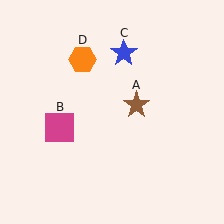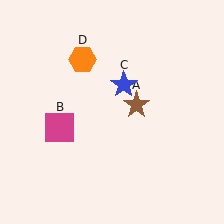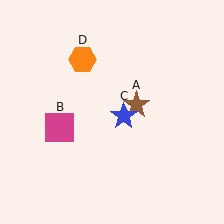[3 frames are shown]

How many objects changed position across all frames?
1 object changed position: blue star (object C).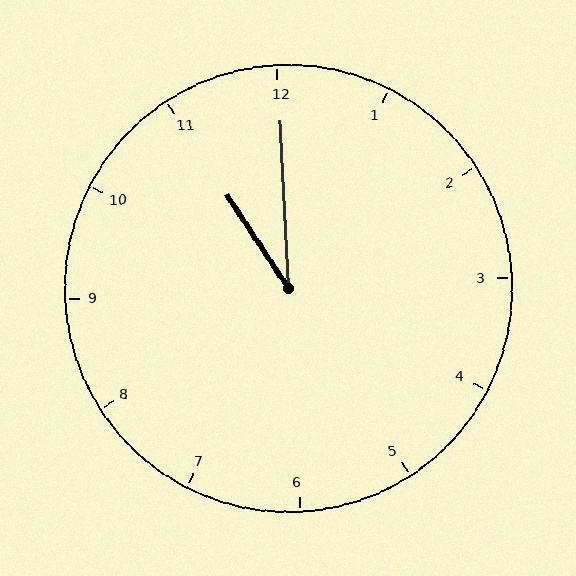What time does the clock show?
11:00.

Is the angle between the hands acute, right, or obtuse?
It is acute.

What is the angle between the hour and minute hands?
Approximately 30 degrees.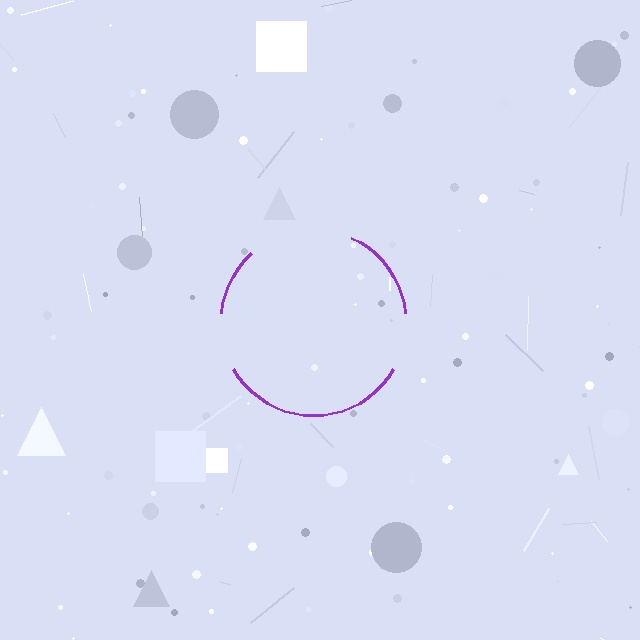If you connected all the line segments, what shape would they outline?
They would outline a circle.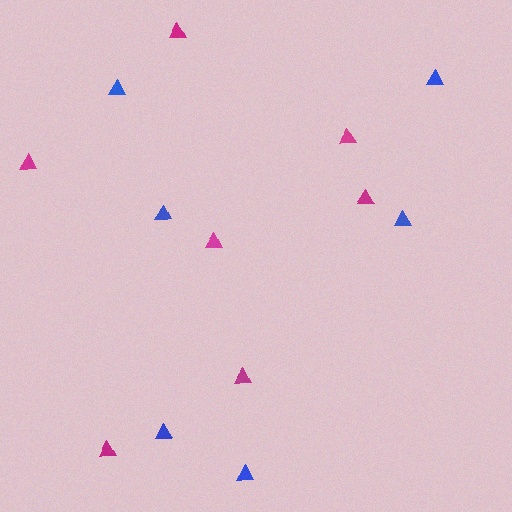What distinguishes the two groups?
There are 2 groups: one group of magenta triangles (7) and one group of blue triangles (6).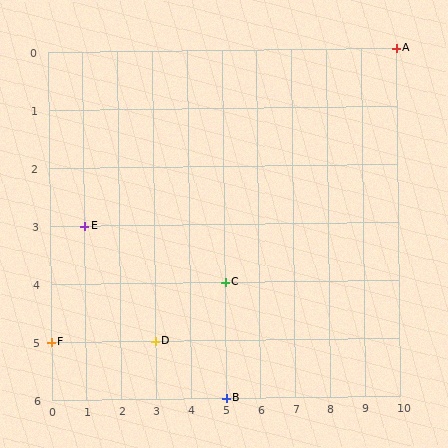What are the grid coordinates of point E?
Point E is at grid coordinates (1, 3).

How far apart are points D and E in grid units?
Points D and E are 2 columns and 2 rows apart (about 2.8 grid units diagonally).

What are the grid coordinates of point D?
Point D is at grid coordinates (3, 5).